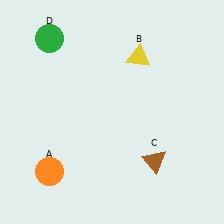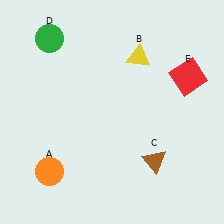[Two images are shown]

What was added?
A red square (E) was added in Image 2.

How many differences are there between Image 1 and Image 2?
There is 1 difference between the two images.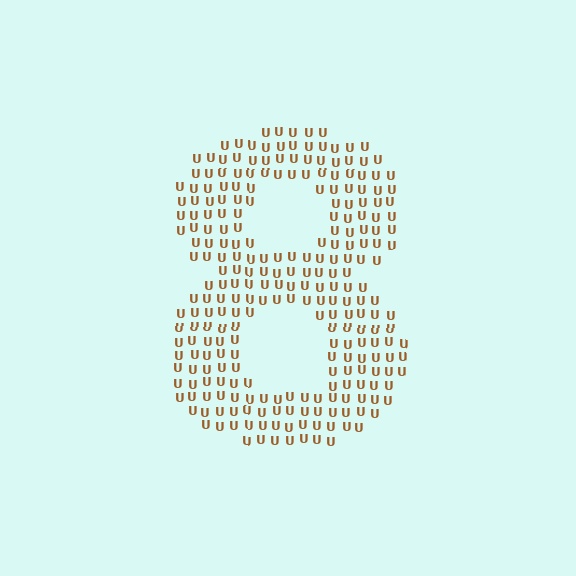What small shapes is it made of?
It is made of small letter U's.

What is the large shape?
The large shape is the digit 8.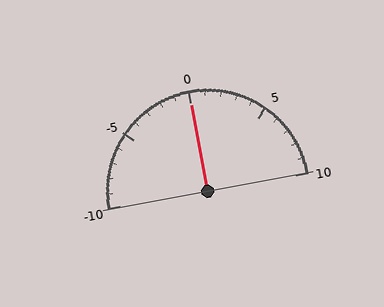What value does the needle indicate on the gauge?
The needle indicates approximately 0.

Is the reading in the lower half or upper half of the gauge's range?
The reading is in the upper half of the range (-10 to 10).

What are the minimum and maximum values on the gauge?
The gauge ranges from -10 to 10.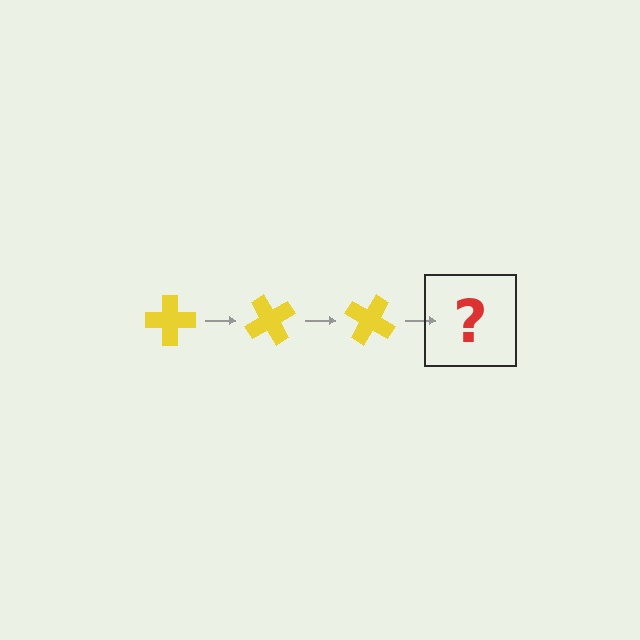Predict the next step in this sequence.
The next step is a yellow cross rotated 180 degrees.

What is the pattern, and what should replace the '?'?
The pattern is that the cross rotates 60 degrees each step. The '?' should be a yellow cross rotated 180 degrees.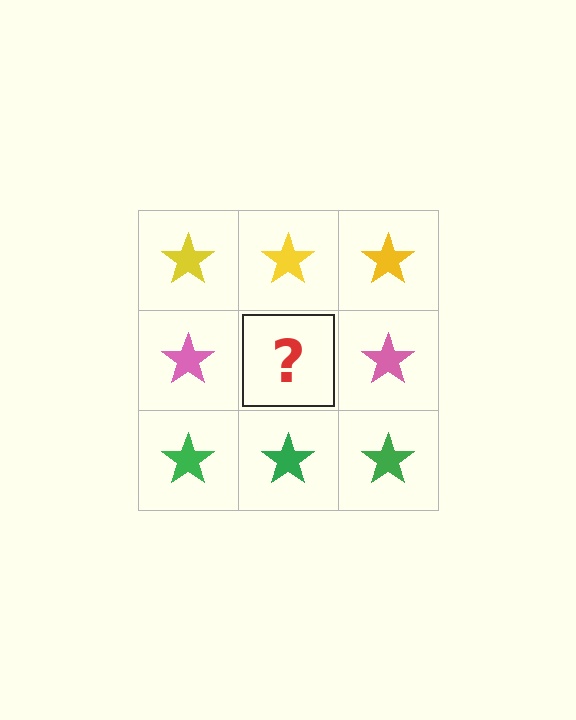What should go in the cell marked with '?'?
The missing cell should contain a pink star.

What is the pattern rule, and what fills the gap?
The rule is that each row has a consistent color. The gap should be filled with a pink star.